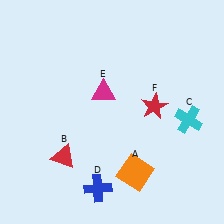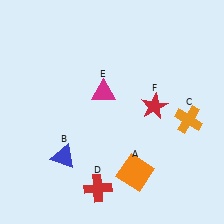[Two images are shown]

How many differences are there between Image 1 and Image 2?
There are 3 differences between the two images.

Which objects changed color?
B changed from red to blue. C changed from cyan to orange. D changed from blue to red.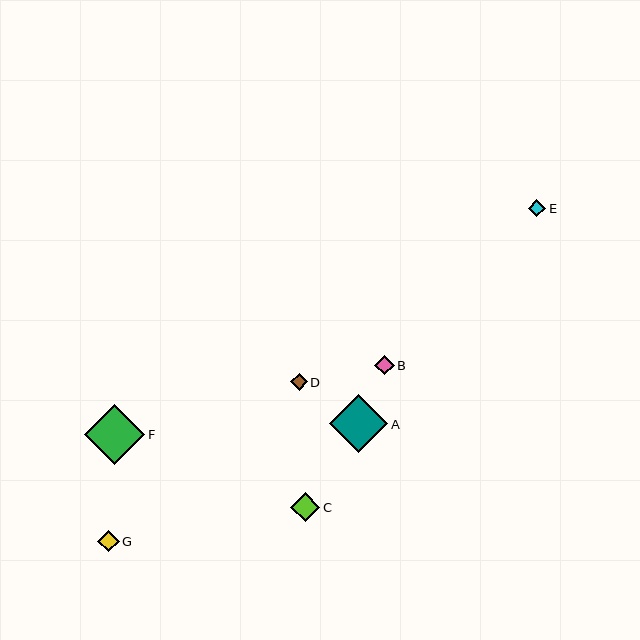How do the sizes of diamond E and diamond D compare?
Diamond E and diamond D are approximately the same size.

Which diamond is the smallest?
Diamond D is the smallest with a size of approximately 17 pixels.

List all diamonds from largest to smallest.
From largest to smallest: F, A, C, G, B, E, D.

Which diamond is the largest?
Diamond F is the largest with a size of approximately 60 pixels.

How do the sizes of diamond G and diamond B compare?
Diamond G and diamond B are approximately the same size.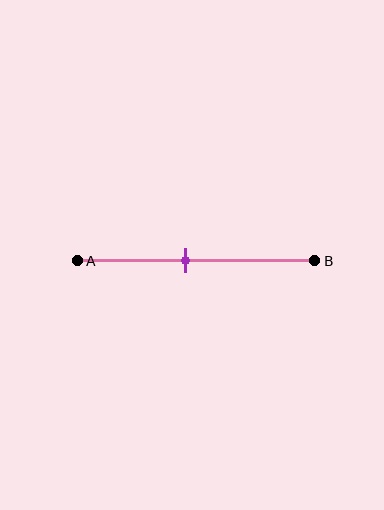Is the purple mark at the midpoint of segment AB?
No, the mark is at about 45% from A, not at the 50% midpoint.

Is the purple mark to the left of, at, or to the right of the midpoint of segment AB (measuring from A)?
The purple mark is to the left of the midpoint of segment AB.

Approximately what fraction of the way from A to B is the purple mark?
The purple mark is approximately 45% of the way from A to B.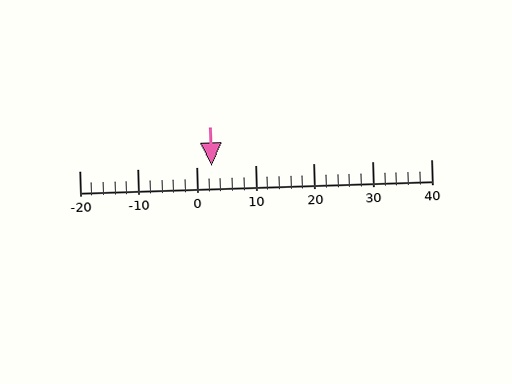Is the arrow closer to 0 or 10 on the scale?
The arrow is closer to 0.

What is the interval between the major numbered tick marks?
The major tick marks are spaced 10 units apart.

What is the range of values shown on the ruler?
The ruler shows values from -20 to 40.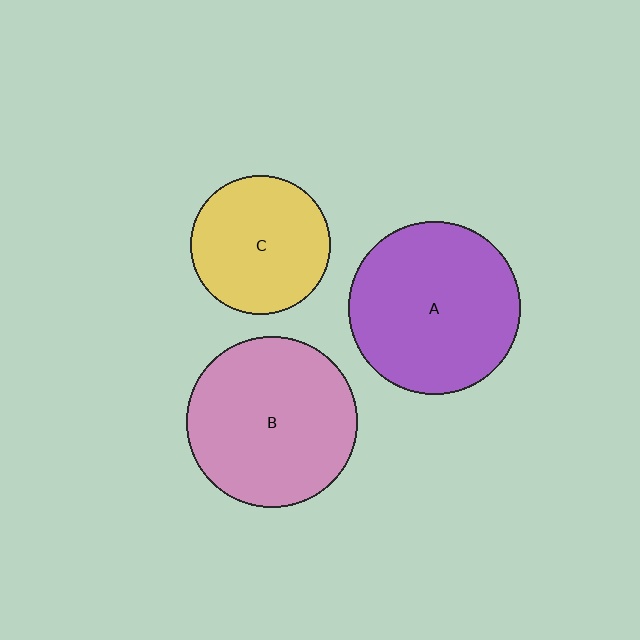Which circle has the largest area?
Circle A (purple).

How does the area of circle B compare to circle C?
Approximately 1.5 times.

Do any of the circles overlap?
No, none of the circles overlap.